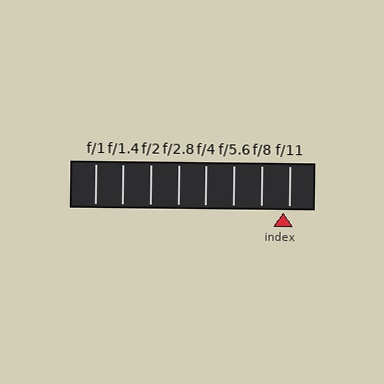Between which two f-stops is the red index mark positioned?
The index mark is between f/8 and f/11.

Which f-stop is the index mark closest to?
The index mark is closest to f/11.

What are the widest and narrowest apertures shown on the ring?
The widest aperture shown is f/1 and the narrowest is f/11.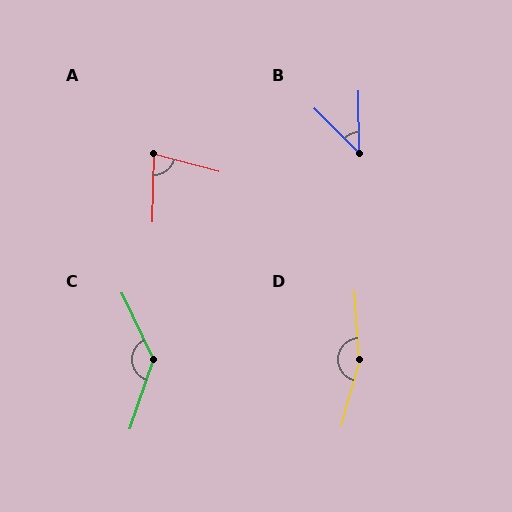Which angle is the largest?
D, at approximately 161 degrees.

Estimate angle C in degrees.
Approximately 136 degrees.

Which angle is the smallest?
B, at approximately 45 degrees.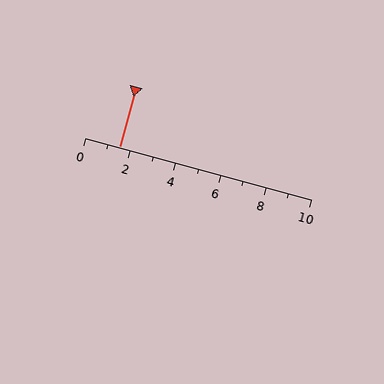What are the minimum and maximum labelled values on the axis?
The axis runs from 0 to 10.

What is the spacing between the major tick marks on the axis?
The major ticks are spaced 2 apart.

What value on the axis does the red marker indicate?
The marker indicates approximately 1.5.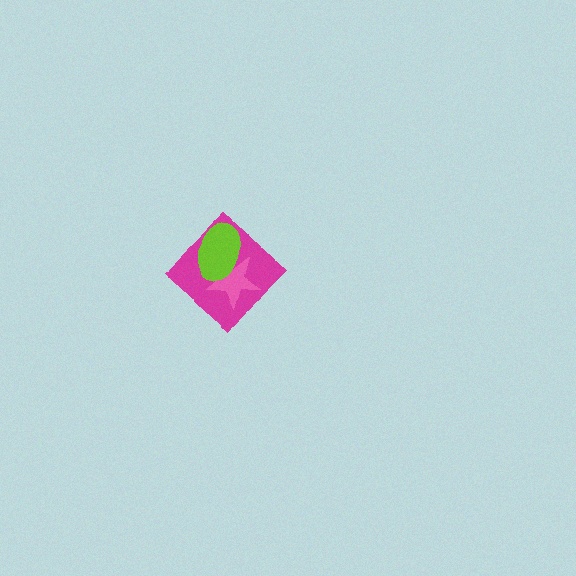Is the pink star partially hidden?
Yes, it is partially covered by another shape.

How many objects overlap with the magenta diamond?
2 objects overlap with the magenta diamond.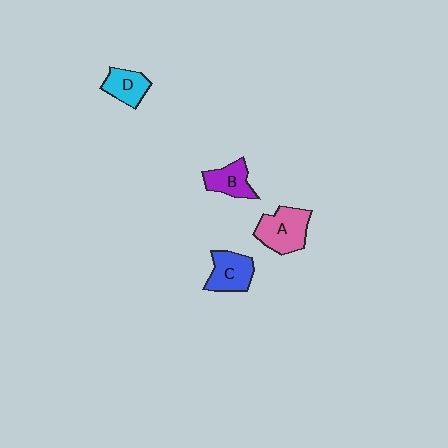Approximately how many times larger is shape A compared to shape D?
Approximately 1.5 times.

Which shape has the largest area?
Shape A (pink).